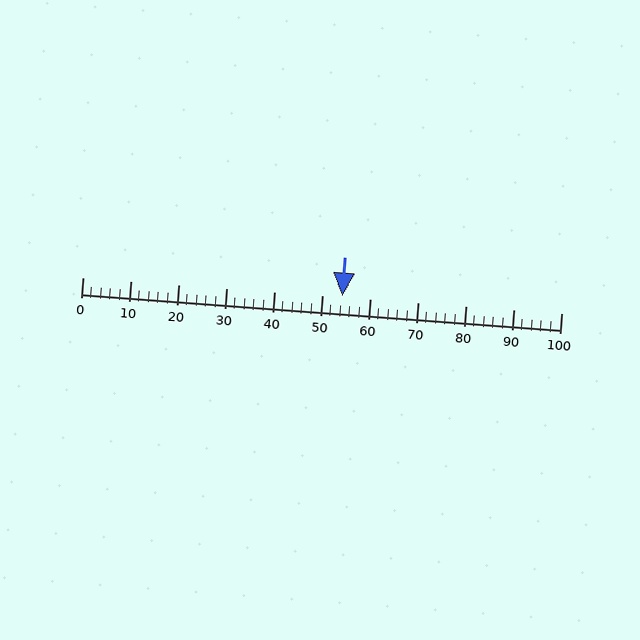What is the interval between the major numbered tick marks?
The major tick marks are spaced 10 units apart.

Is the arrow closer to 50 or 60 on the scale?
The arrow is closer to 50.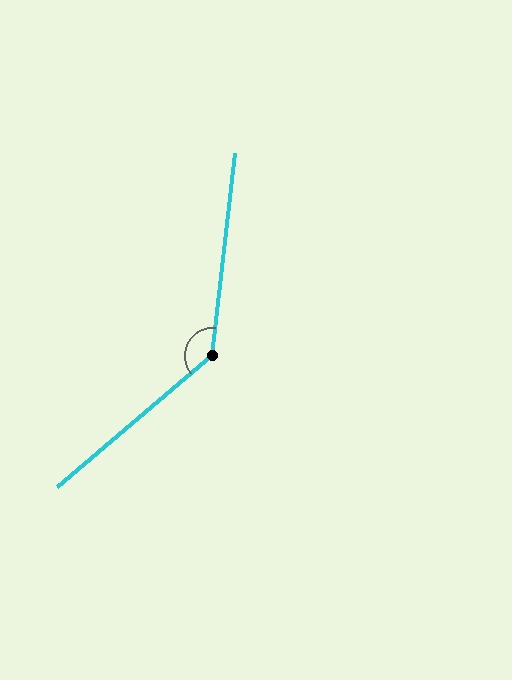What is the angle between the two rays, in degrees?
Approximately 137 degrees.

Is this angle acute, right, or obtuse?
It is obtuse.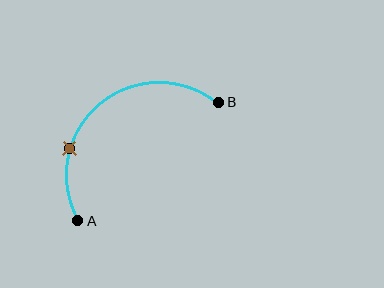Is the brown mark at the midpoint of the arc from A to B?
No. The brown mark lies on the arc but is closer to endpoint A. The arc midpoint would be at the point on the curve equidistant along the arc from both A and B.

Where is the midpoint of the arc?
The arc midpoint is the point on the curve farthest from the straight line joining A and B. It sits above and to the left of that line.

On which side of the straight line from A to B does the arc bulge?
The arc bulges above and to the left of the straight line connecting A and B.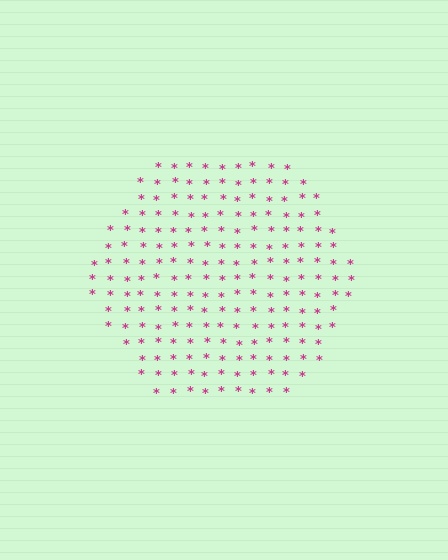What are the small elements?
The small elements are asterisks.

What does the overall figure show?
The overall figure shows a hexagon.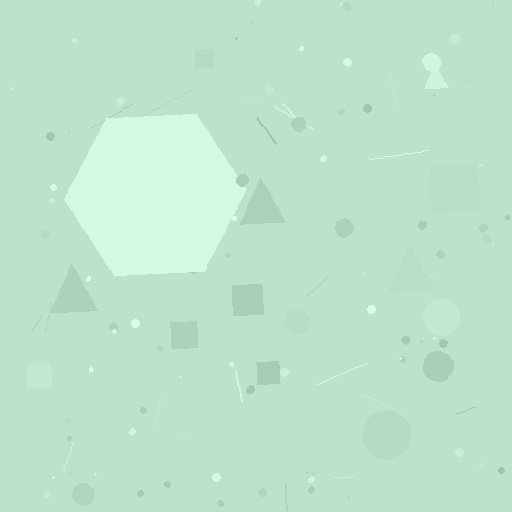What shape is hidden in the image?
A hexagon is hidden in the image.